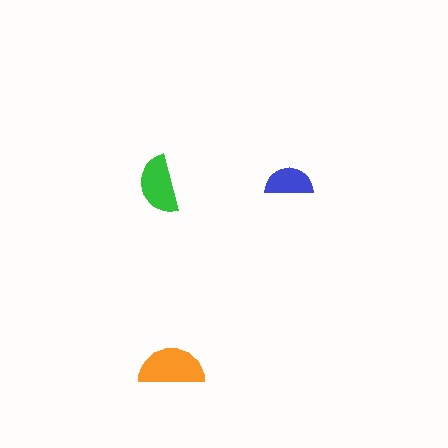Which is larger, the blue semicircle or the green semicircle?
The green one.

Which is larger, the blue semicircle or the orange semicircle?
The orange one.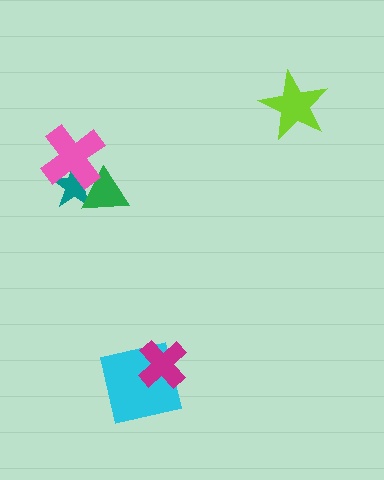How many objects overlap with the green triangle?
2 objects overlap with the green triangle.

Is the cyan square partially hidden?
Yes, it is partially covered by another shape.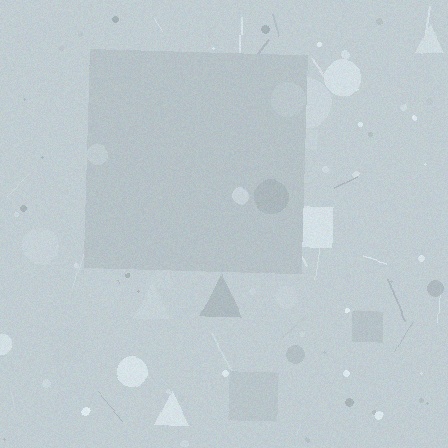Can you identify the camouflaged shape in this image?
The camouflaged shape is a square.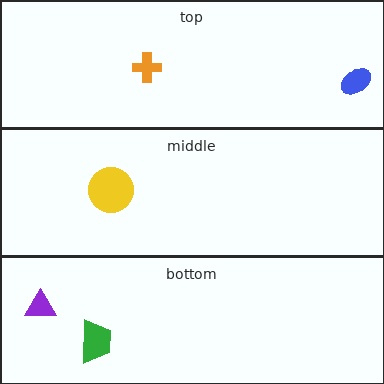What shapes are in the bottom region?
The green trapezoid, the purple triangle.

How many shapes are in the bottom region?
2.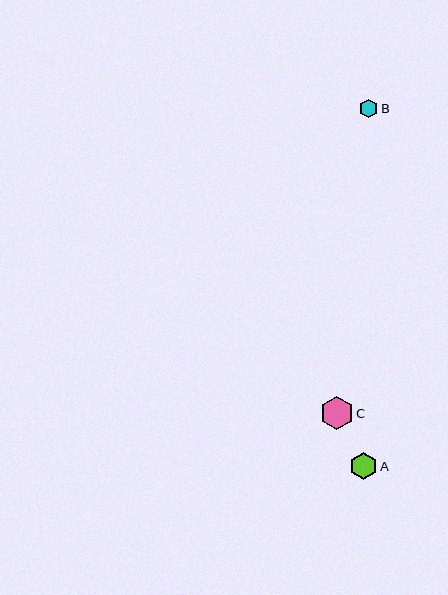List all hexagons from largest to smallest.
From largest to smallest: C, A, B.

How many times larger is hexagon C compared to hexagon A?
Hexagon C is approximately 1.2 times the size of hexagon A.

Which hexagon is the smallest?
Hexagon B is the smallest with a size of approximately 19 pixels.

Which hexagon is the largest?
Hexagon C is the largest with a size of approximately 33 pixels.